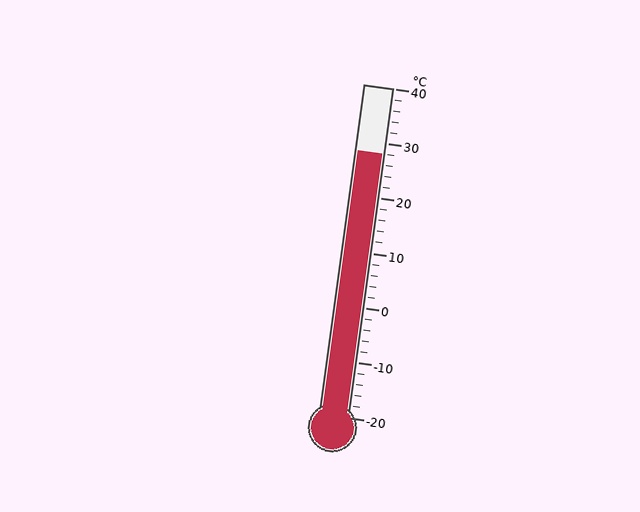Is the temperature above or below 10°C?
The temperature is above 10°C.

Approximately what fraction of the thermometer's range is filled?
The thermometer is filled to approximately 80% of its range.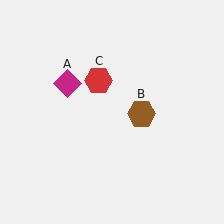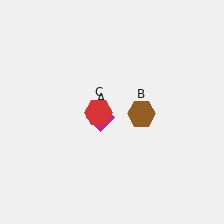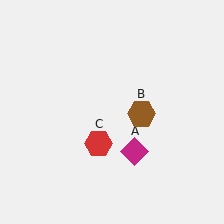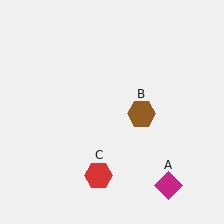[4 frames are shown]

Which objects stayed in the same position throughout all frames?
Brown hexagon (object B) remained stationary.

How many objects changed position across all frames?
2 objects changed position: magenta diamond (object A), red hexagon (object C).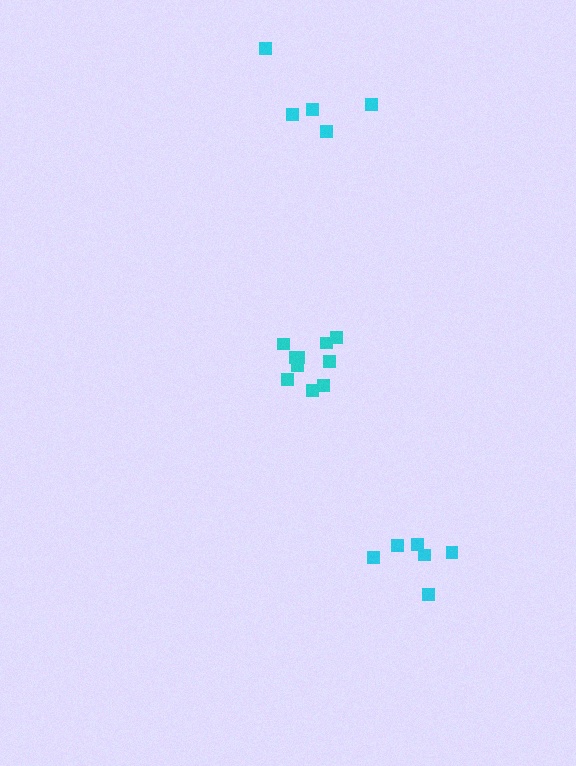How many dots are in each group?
Group 1: 10 dots, Group 2: 5 dots, Group 3: 6 dots (21 total).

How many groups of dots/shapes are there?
There are 3 groups.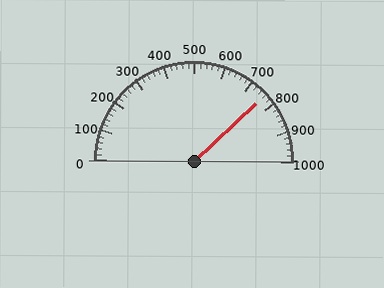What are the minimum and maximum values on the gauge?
The gauge ranges from 0 to 1000.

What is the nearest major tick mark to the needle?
The nearest major tick mark is 800.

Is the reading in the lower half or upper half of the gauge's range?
The reading is in the upper half of the range (0 to 1000).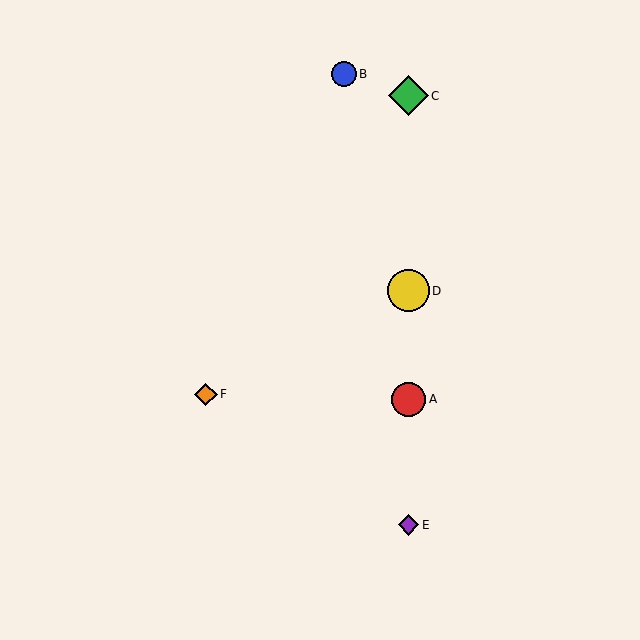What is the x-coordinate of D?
Object D is at x≈409.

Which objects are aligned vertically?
Objects A, C, D, E are aligned vertically.